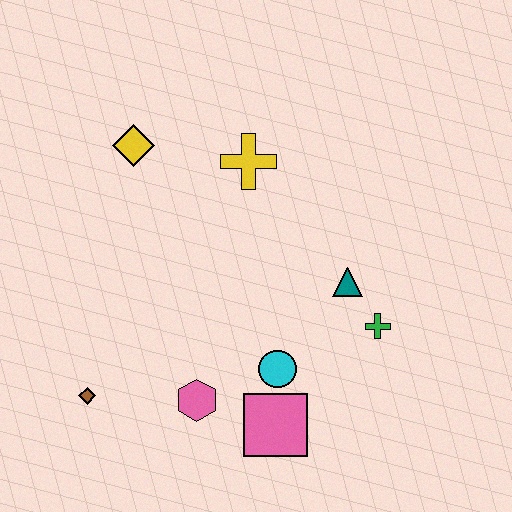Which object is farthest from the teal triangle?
The brown diamond is farthest from the teal triangle.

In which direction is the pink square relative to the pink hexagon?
The pink square is to the right of the pink hexagon.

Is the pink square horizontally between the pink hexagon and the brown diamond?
No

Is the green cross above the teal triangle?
No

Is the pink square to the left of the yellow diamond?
No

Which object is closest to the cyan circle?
The pink square is closest to the cyan circle.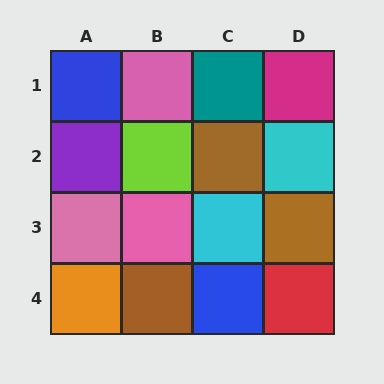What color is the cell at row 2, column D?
Cyan.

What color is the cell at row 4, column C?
Blue.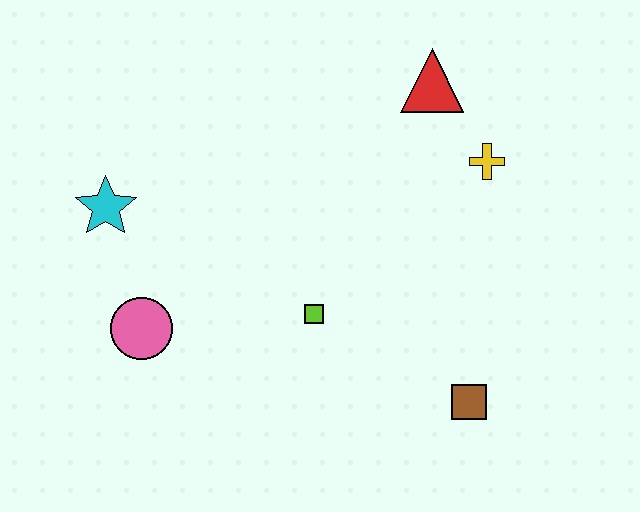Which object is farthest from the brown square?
The cyan star is farthest from the brown square.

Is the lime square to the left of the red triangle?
Yes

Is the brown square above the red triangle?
No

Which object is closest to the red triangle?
The yellow cross is closest to the red triangle.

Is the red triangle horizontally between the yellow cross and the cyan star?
Yes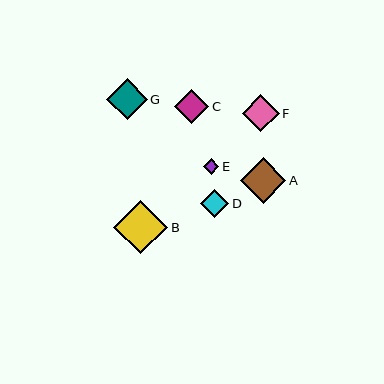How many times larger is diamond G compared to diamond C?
Diamond G is approximately 1.2 times the size of diamond C.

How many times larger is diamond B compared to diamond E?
Diamond B is approximately 3.5 times the size of diamond E.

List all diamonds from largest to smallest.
From largest to smallest: B, A, G, F, C, D, E.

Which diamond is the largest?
Diamond B is the largest with a size of approximately 54 pixels.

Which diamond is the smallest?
Diamond E is the smallest with a size of approximately 15 pixels.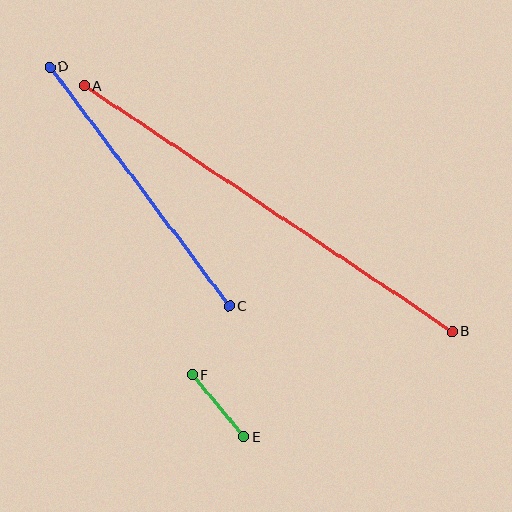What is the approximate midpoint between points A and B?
The midpoint is at approximately (268, 209) pixels.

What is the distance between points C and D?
The distance is approximately 299 pixels.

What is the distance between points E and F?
The distance is approximately 81 pixels.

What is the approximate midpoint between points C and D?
The midpoint is at approximately (140, 187) pixels.